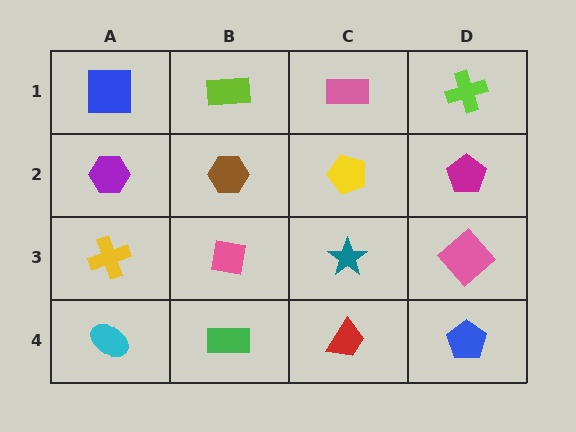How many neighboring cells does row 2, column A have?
3.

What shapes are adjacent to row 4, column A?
A yellow cross (row 3, column A), a green rectangle (row 4, column B).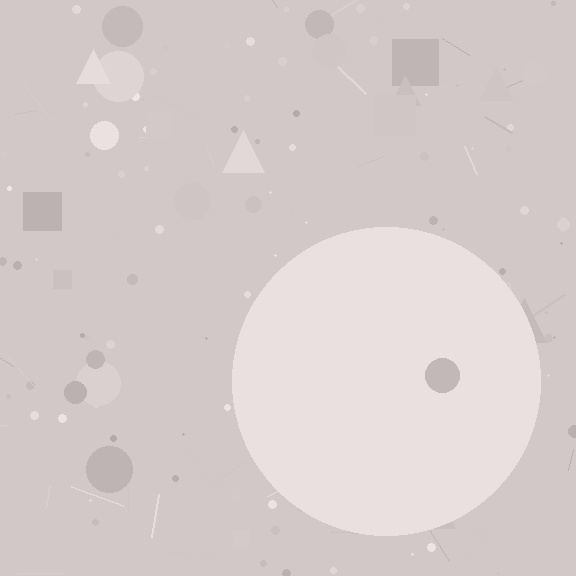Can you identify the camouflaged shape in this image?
The camouflaged shape is a circle.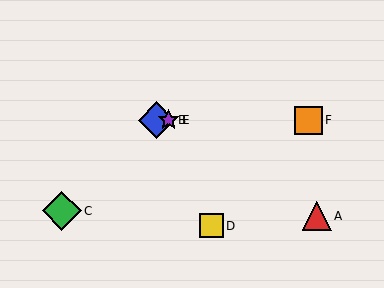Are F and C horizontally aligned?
No, F is at y≈120 and C is at y≈211.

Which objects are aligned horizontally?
Objects B, E, F are aligned horizontally.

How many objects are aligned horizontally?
3 objects (B, E, F) are aligned horizontally.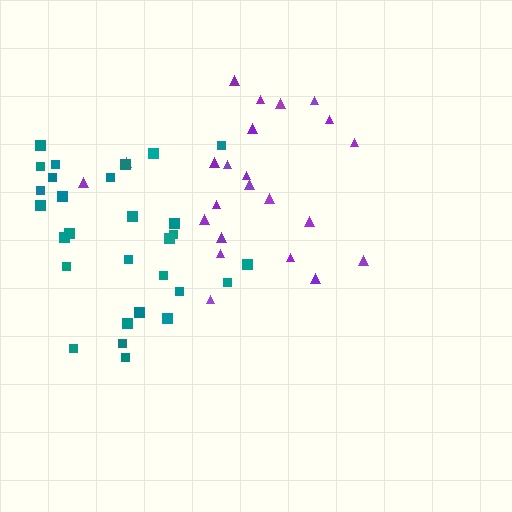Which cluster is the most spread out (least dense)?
Teal.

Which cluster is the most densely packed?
Purple.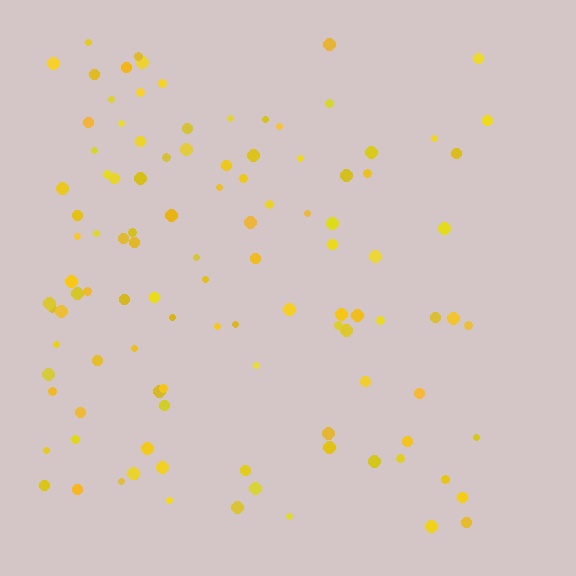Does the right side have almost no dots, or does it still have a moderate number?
Still a moderate number, just noticeably fewer than the left.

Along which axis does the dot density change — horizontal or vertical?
Horizontal.